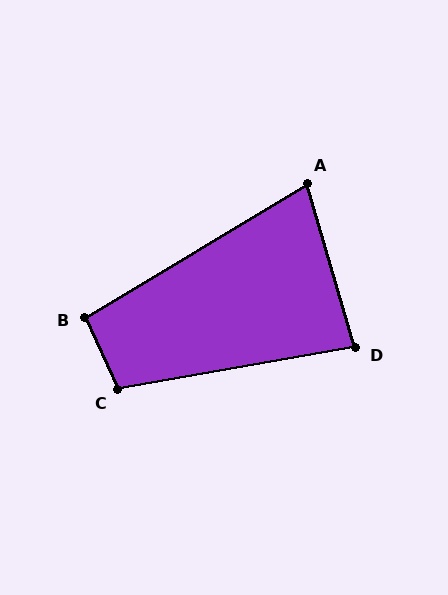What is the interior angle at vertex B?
Approximately 97 degrees (obtuse).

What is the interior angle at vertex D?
Approximately 83 degrees (acute).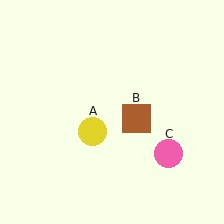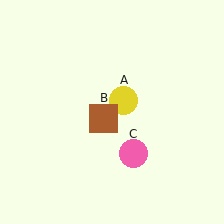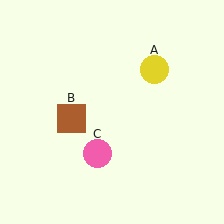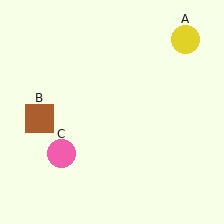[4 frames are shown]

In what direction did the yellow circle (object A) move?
The yellow circle (object A) moved up and to the right.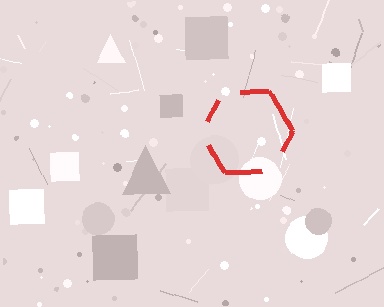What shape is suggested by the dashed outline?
The dashed outline suggests a hexagon.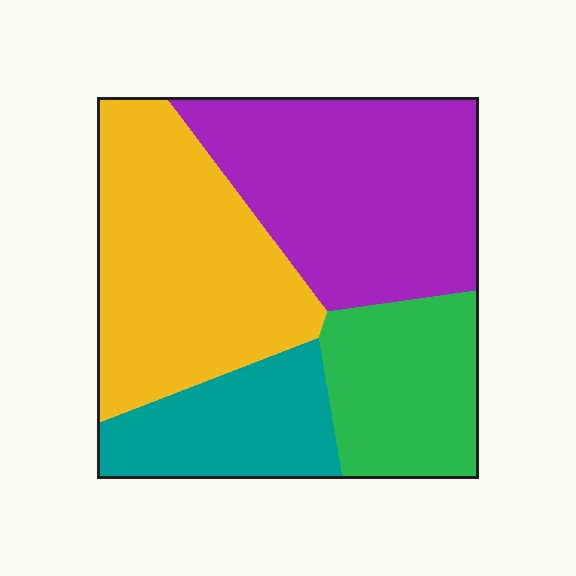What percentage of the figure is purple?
Purple covers roughly 35% of the figure.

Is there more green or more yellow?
Yellow.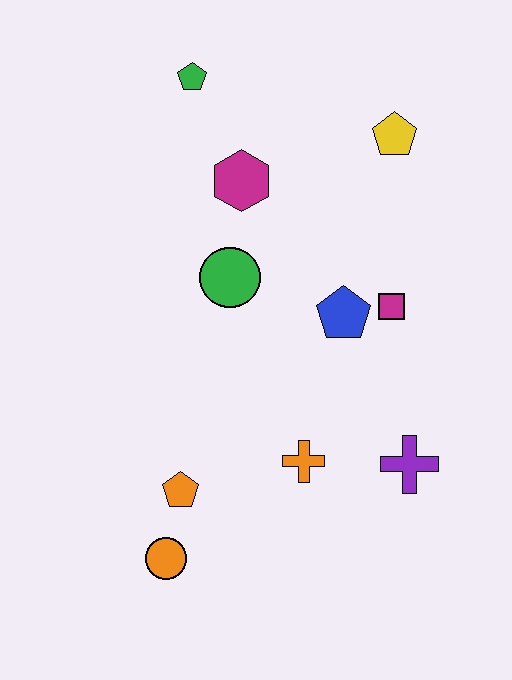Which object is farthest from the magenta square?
The orange circle is farthest from the magenta square.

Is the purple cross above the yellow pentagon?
No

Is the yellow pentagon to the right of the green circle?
Yes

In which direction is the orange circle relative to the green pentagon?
The orange circle is below the green pentagon.